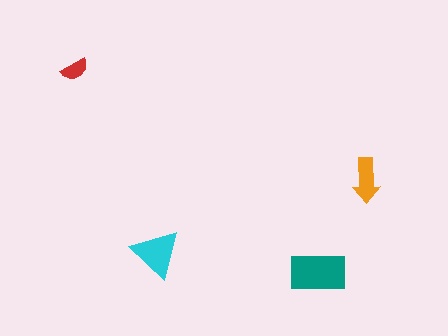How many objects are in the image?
There are 4 objects in the image.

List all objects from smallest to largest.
The red semicircle, the orange arrow, the cyan triangle, the teal rectangle.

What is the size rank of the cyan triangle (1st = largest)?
2nd.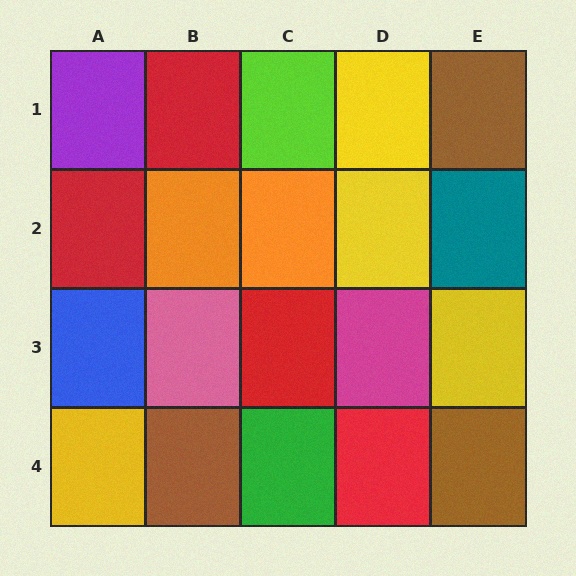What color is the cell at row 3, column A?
Blue.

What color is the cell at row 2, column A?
Red.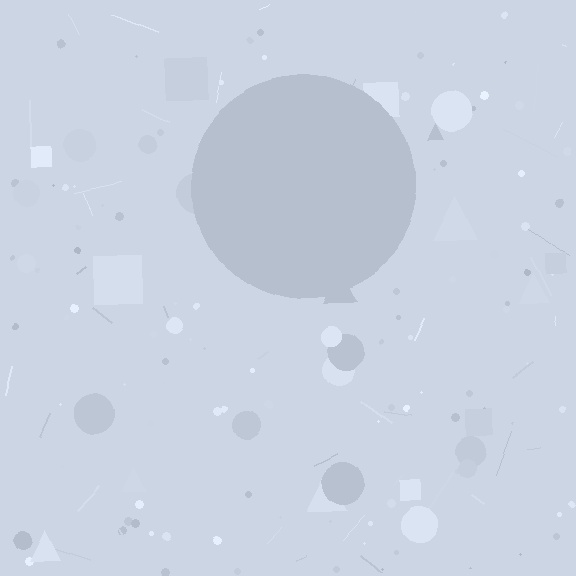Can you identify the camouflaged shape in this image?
The camouflaged shape is a circle.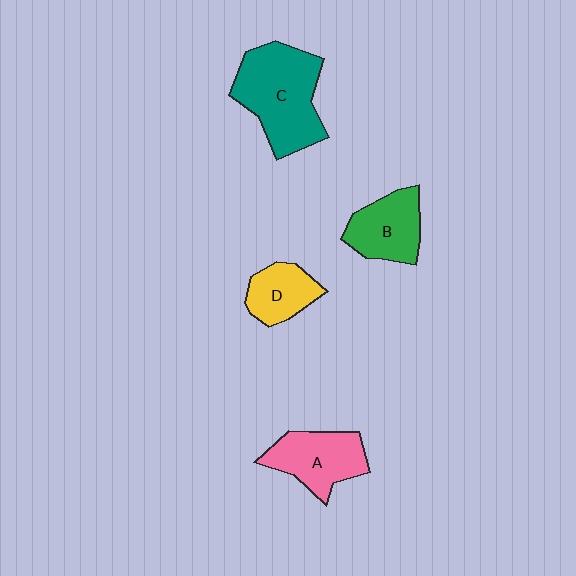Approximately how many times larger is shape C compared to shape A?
Approximately 1.5 times.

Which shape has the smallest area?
Shape D (yellow).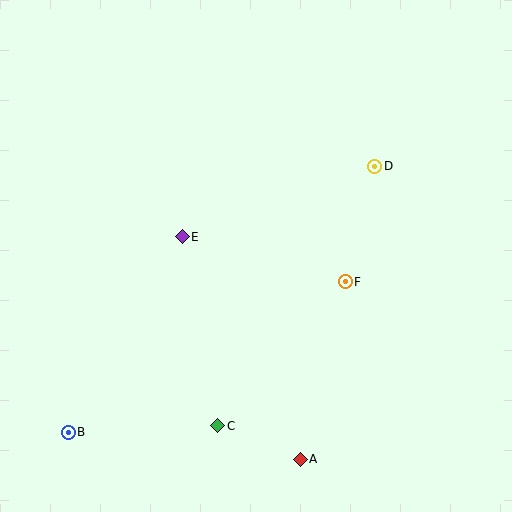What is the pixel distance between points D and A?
The distance between D and A is 302 pixels.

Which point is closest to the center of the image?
Point E at (182, 237) is closest to the center.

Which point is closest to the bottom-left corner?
Point B is closest to the bottom-left corner.